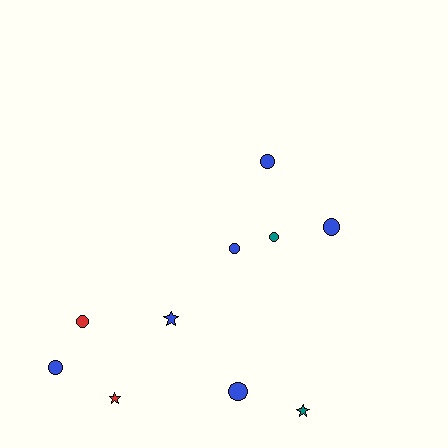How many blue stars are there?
There is 1 blue star.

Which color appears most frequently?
Blue, with 6 objects.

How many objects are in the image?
There are 10 objects.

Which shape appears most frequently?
Circle, with 7 objects.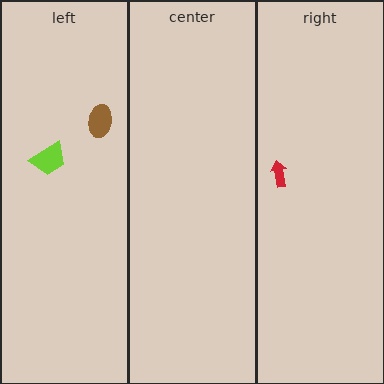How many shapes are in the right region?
1.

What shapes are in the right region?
The red arrow.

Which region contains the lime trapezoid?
The left region.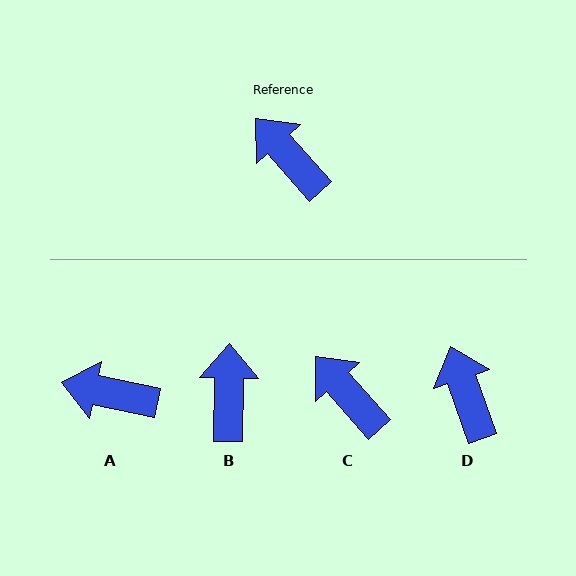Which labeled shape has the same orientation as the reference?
C.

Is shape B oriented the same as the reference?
No, it is off by about 42 degrees.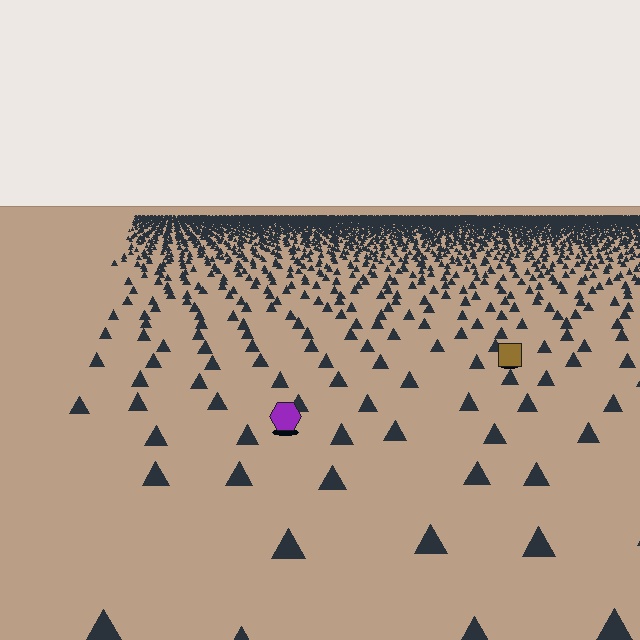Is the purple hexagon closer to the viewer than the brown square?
Yes. The purple hexagon is closer — you can tell from the texture gradient: the ground texture is coarser near it.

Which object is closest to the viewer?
The purple hexagon is closest. The texture marks near it are larger and more spread out.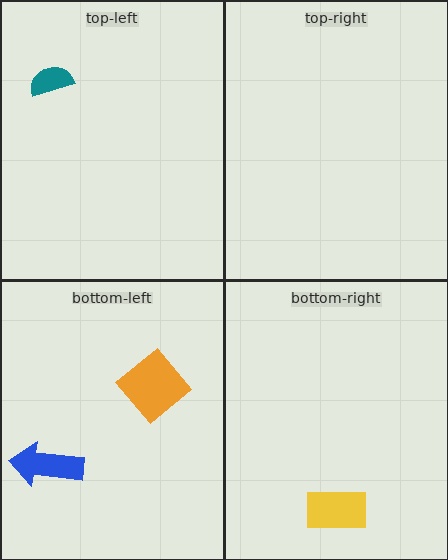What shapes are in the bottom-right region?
The yellow rectangle.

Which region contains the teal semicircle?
The top-left region.